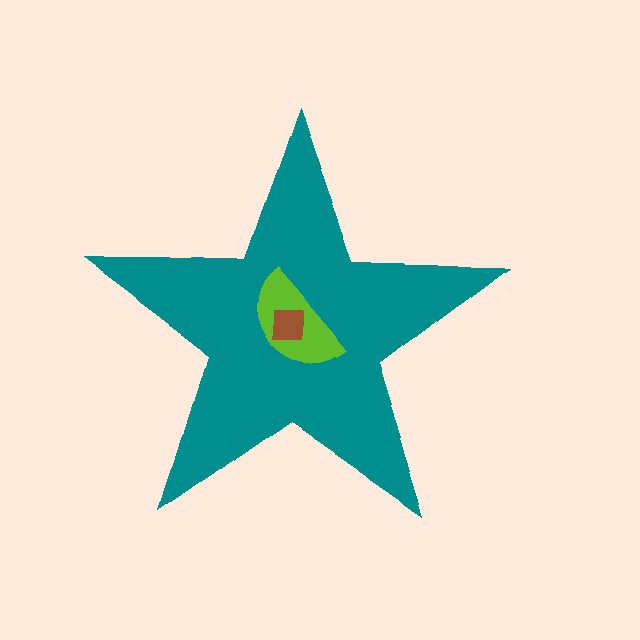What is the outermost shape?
The teal star.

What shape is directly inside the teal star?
The lime semicircle.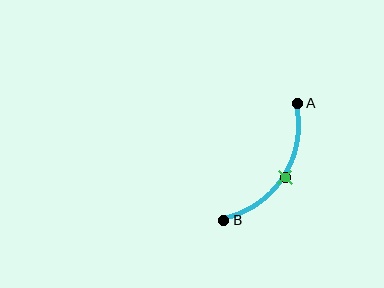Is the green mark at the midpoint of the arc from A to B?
Yes. The green mark lies on the arc at equal arc-length from both A and B — it is the arc midpoint.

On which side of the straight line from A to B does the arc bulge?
The arc bulges to the right of the straight line connecting A and B.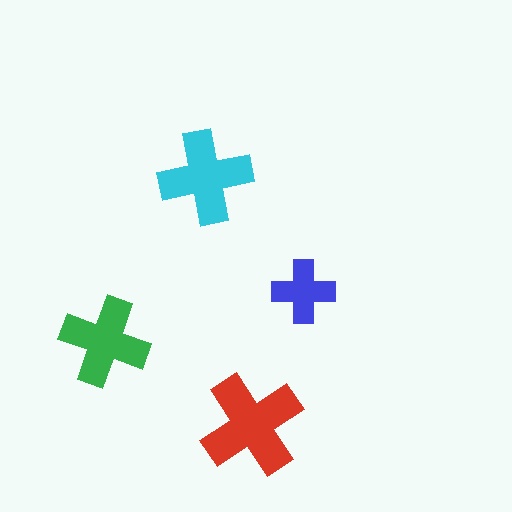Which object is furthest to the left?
The green cross is leftmost.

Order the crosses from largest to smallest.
the red one, the cyan one, the green one, the blue one.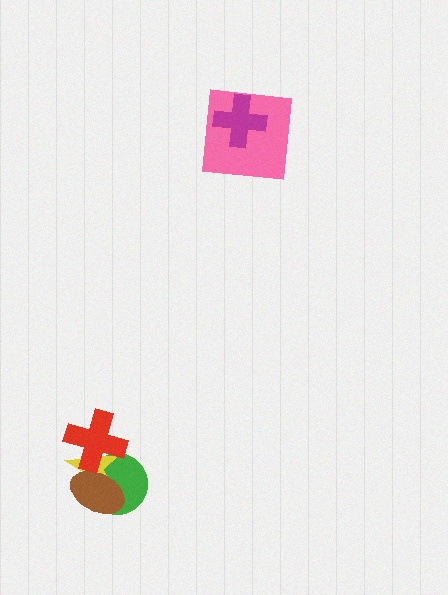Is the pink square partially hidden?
Yes, it is partially covered by another shape.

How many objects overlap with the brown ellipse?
3 objects overlap with the brown ellipse.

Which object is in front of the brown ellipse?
The red cross is in front of the brown ellipse.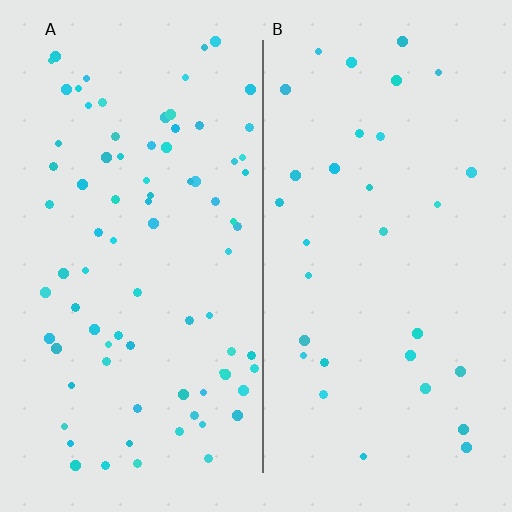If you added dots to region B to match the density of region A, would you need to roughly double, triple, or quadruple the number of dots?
Approximately triple.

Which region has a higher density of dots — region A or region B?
A (the left).